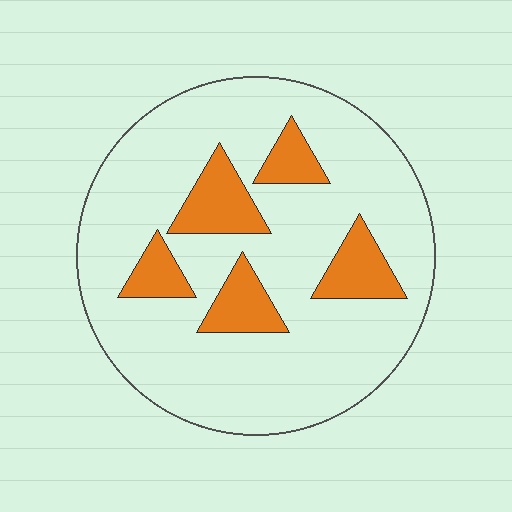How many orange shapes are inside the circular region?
5.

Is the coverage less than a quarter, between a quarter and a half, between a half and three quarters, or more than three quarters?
Less than a quarter.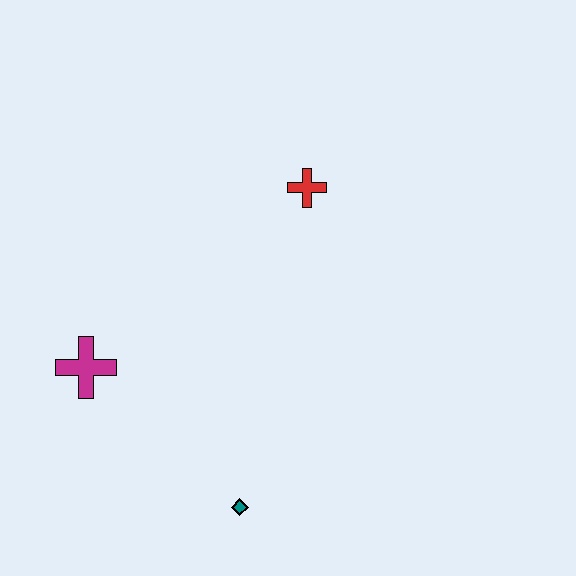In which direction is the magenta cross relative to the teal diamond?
The magenta cross is to the left of the teal diamond.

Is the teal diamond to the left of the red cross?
Yes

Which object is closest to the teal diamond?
The magenta cross is closest to the teal diamond.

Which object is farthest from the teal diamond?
The red cross is farthest from the teal diamond.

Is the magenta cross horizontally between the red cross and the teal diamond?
No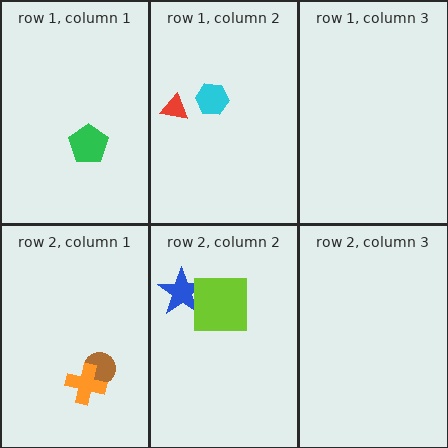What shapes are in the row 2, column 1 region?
The brown circle, the orange cross.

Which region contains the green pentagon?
The row 1, column 1 region.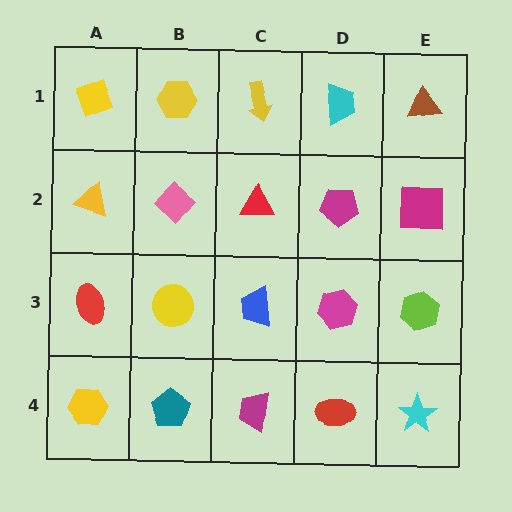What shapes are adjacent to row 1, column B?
A pink diamond (row 2, column B), a yellow diamond (row 1, column A), a yellow arrow (row 1, column C).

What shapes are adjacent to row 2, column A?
A yellow diamond (row 1, column A), a red ellipse (row 3, column A), a pink diamond (row 2, column B).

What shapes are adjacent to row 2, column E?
A brown triangle (row 1, column E), a lime hexagon (row 3, column E), a magenta pentagon (row 2, column D).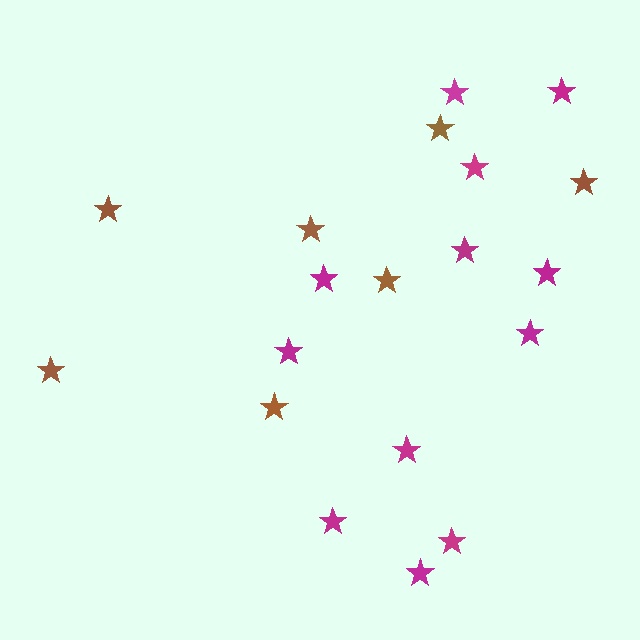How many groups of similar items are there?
There are 2 groups: one group of magenta stars (12) and one group of brown stars (7).